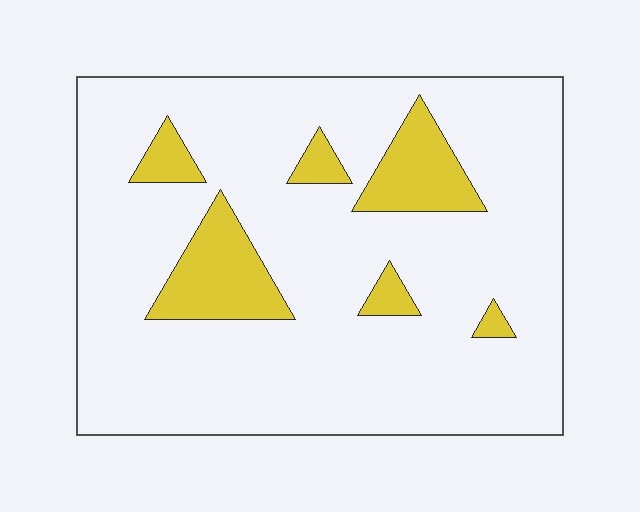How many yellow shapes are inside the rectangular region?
6.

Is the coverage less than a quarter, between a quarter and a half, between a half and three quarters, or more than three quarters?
Less than a quarter.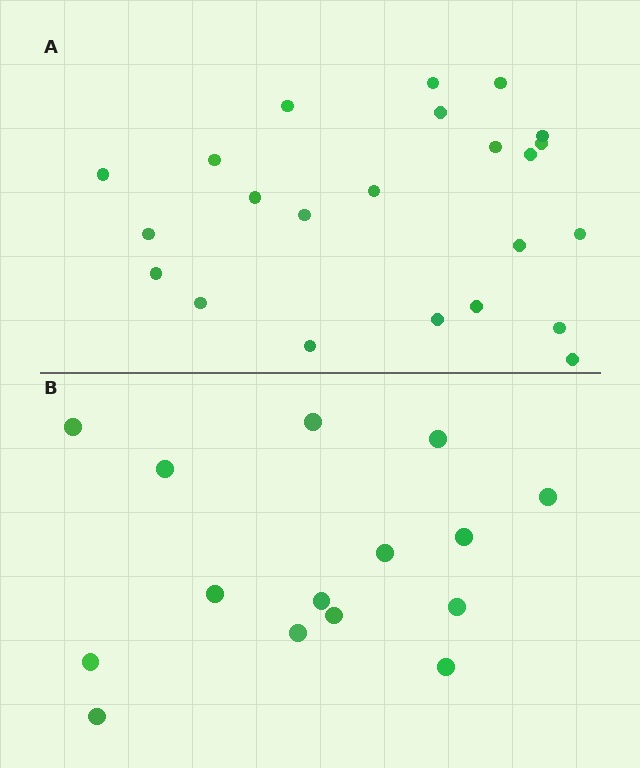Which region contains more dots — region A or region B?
Region A (the top region) has more dots.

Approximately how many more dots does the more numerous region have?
Region A has roughly 8 or so more dots than region B.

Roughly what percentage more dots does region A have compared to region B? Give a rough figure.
About 55% more.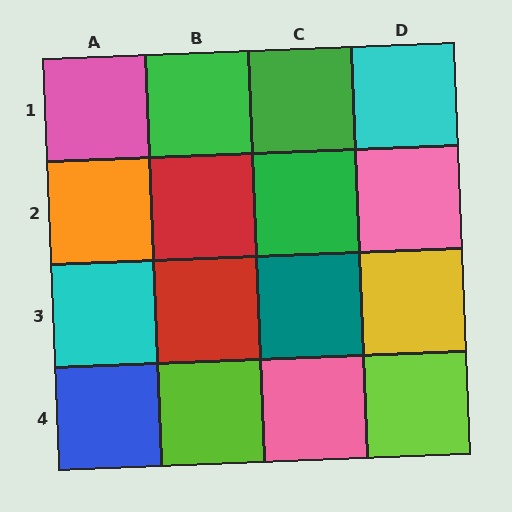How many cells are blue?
1 cell is blue.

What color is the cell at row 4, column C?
Pink.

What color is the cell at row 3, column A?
Cyan.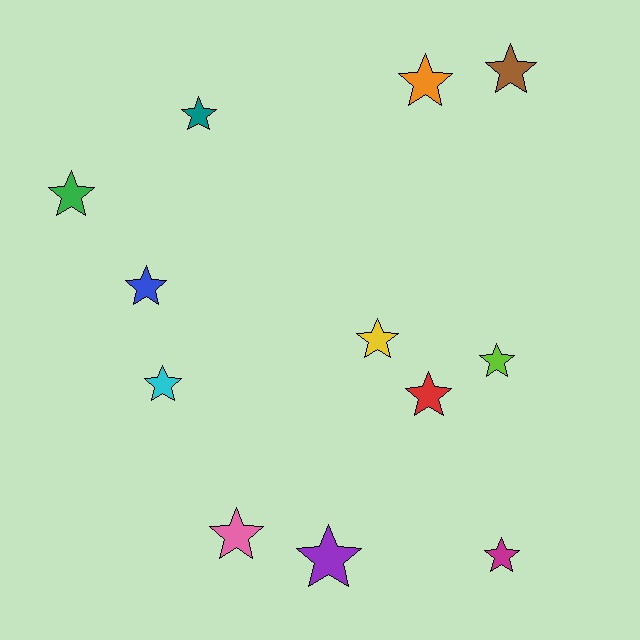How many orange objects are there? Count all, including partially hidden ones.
There is 1 orange object.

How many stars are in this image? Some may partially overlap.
There are 12 stars.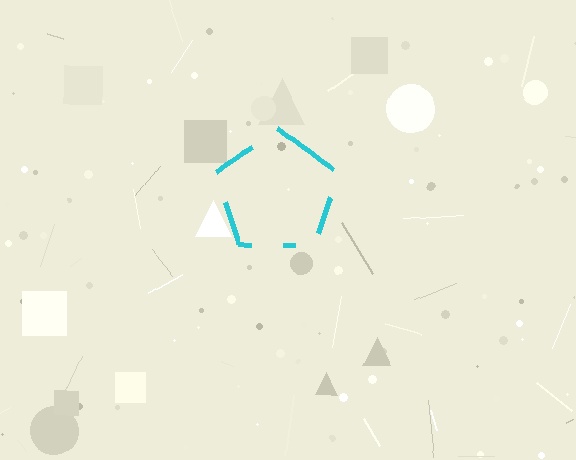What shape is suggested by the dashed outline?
The dashed outline suggests a pentagon.